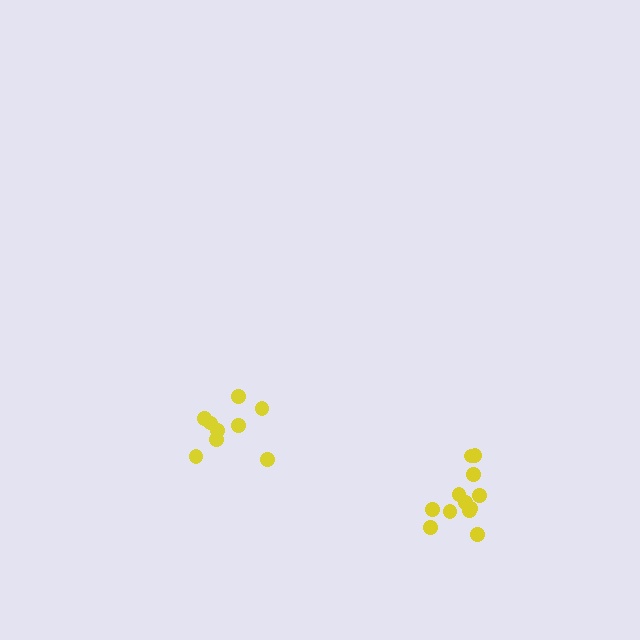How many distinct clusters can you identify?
There are 2 distinct clusters.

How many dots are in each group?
Group 1: 9 dots, Group 2: 12 dots (21 total).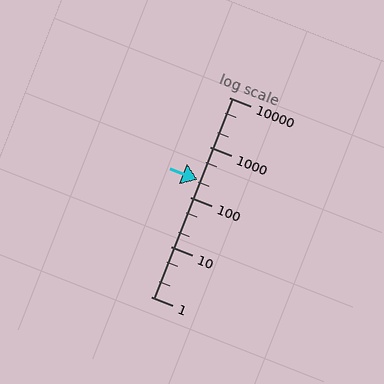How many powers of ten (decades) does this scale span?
The scale spans 4 decades, from 1 to 10000.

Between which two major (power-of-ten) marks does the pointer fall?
The pointer is between 100 and 1000.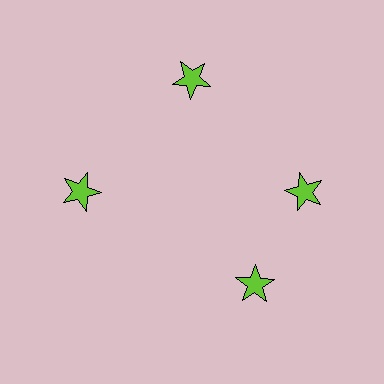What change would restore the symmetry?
The symmetry would be restored by rotating it back into even spacing with its neighbors so that all 4 stars sit at equal angles and equal distance from the center.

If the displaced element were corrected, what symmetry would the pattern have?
It would have 4-fold rotational symmetry — the pattern would map onto itself every 90 degrees.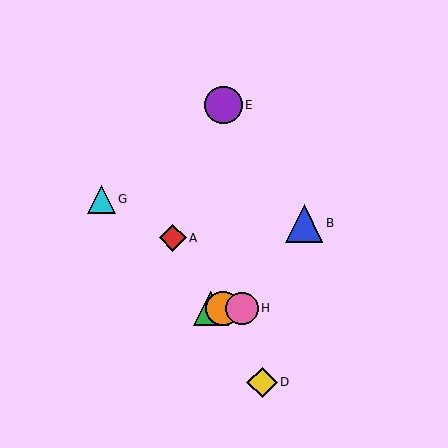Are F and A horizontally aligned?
No, F is at y≈308 and A is at y≈238.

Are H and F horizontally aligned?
Yes, both are at y≈308.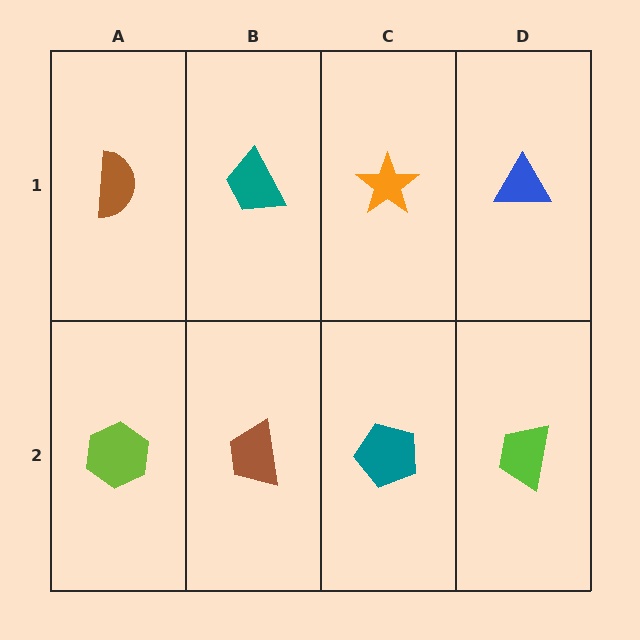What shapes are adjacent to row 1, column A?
A lime hexagon (row 2, column A), a teal trapezoid (row 1, column B).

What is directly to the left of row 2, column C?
A brown trapezoid.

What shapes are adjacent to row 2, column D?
A blue triangle (row 1, column D), a teal pentagon (row 2, column C).